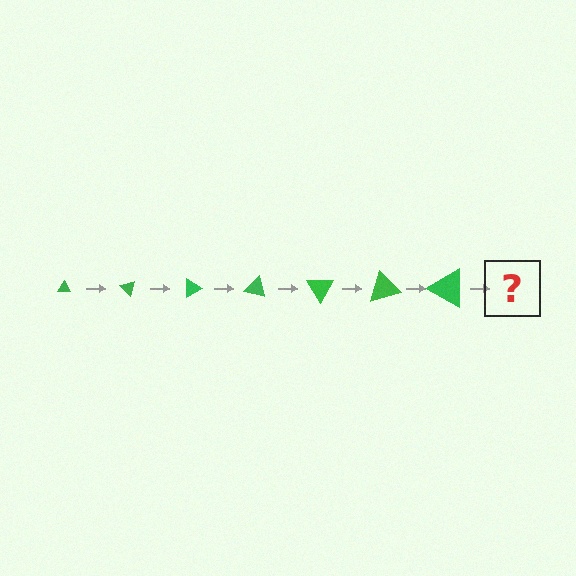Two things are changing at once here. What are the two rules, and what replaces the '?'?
The two rules are that the triangle grows larger each step and it rotates 45 degrees each step. The '?' should be a triangle, larger than the previous one and rotated 315 degrees from the start.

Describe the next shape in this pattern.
It should be a triangle, larger than the previous one and rotated 315 degrees from the start.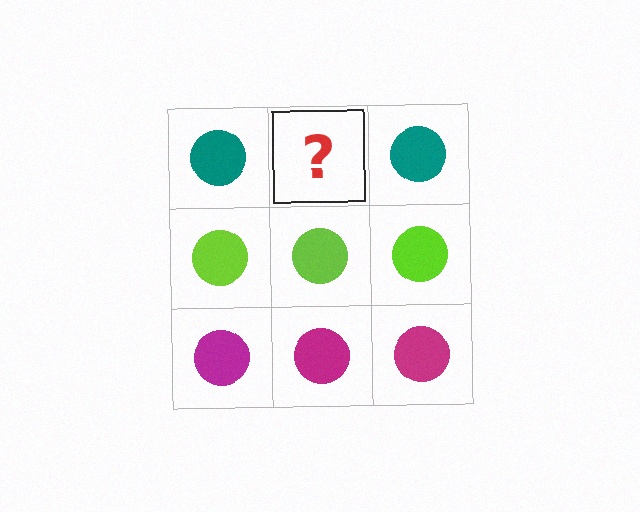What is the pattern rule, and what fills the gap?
The rule is that each row has a consistent color. The gap should be filled with a teal circle.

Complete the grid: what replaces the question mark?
The question mark should be replaced with a teal circle.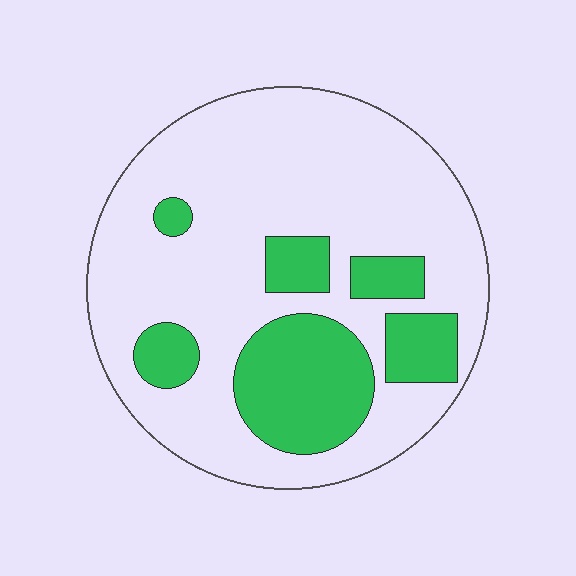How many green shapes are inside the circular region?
6.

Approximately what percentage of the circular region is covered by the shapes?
Approximately 25%.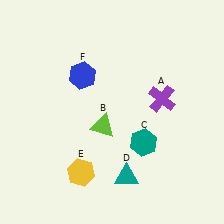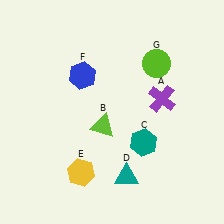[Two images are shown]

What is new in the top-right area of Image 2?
A lime circle (G) was added in the top-right area of Image 2.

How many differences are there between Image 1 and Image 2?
There is 1 difference between the two images.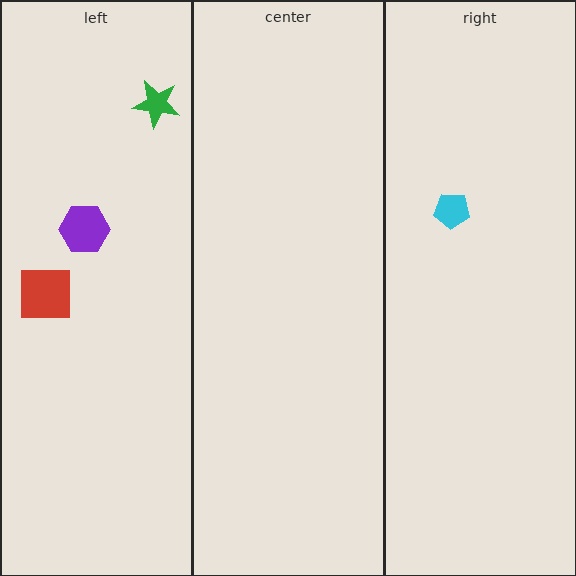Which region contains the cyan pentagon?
The right region.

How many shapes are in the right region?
1.